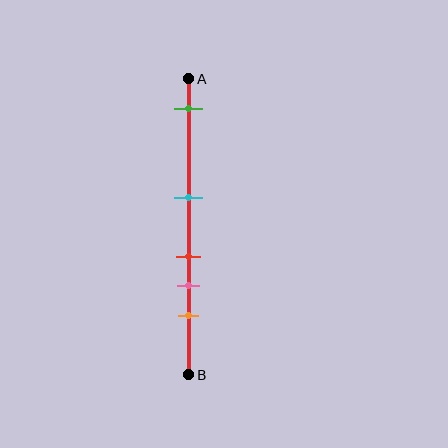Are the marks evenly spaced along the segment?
No, the marks are not evenly spaced.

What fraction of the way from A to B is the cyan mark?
The cyan mark is approximately 40% (0.4) of the way from A to B.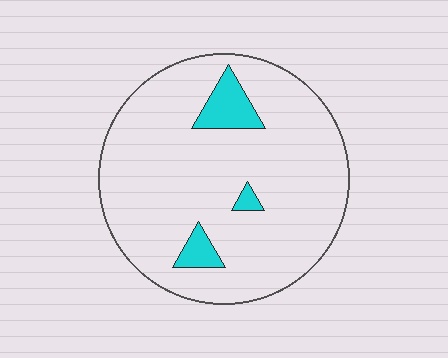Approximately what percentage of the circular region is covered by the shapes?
Approximately 10%.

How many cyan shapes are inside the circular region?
3.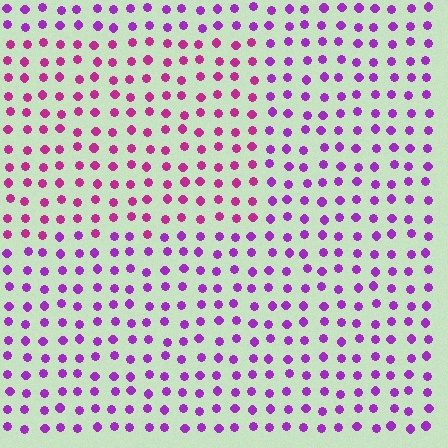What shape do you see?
I see a rectangle.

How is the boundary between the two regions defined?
The boundary is defined purely by a slight shift in hue (about 31 degrees). Spacing, size, and orientation are identical on both sides.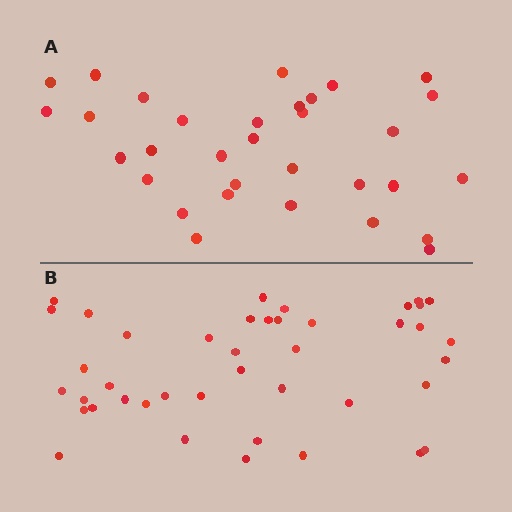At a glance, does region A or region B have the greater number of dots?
Region B (the bottom region) has more dots.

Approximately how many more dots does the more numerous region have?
Region B has roughly 10 or so more dots than region A.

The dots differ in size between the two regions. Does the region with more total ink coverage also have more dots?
No. Region A has more total ink coverage because its dots are larger, but region B actually contains more individual dots. Total area can be misleading — the number of items is what matters here.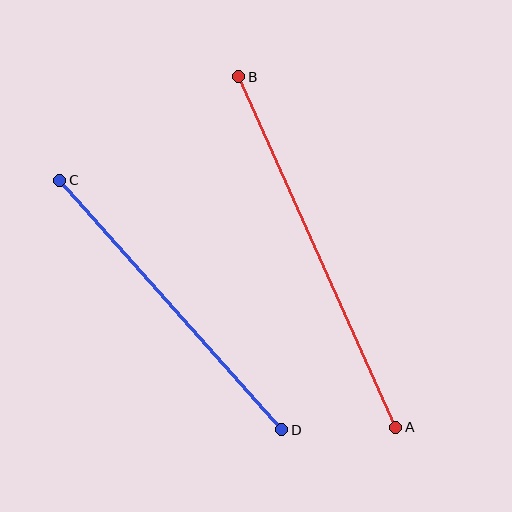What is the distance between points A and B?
The distance is approximately 384 pixels.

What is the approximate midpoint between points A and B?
The midpoint is at approximately (317, 252) pixels.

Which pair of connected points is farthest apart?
Points A and B are farthest apart.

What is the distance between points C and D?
The distance is approximately 334 pixels.